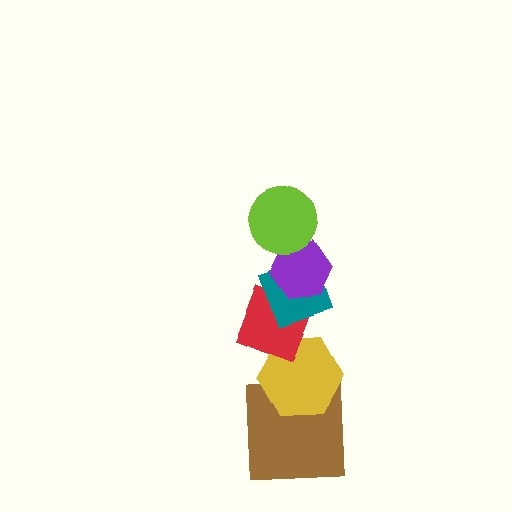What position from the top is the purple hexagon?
The purple hexagon is 2nd from the top.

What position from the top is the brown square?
The brown square is 6th from the top.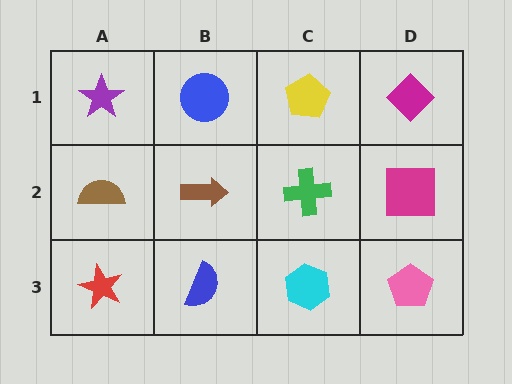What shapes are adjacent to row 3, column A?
A brown semicircle (row 2, column A), a blue semicircle (row 3, column B).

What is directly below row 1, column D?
A magenta square.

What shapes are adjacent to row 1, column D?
A magenta square (row 2, column D), a yellow pentagon (row 1, column C).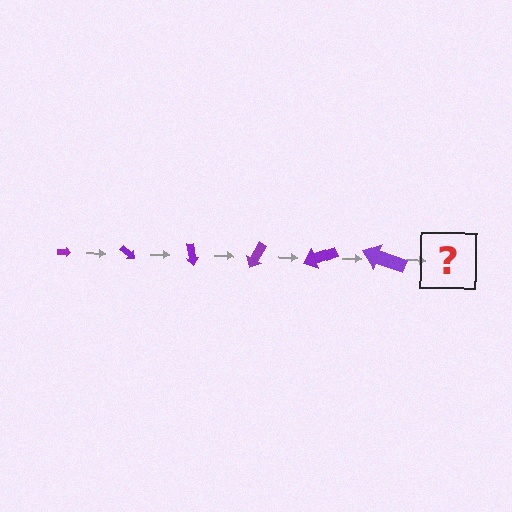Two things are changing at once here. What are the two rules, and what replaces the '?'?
The two rules are that the arrow grows larger each step and it rotates 40 degrees each step. The '?' should be an arrow, larger than the previous one and rotated 240 degrees from the start.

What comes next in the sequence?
The next element should be an arrow, larger than the previous one and rotated 240 degrees from the start.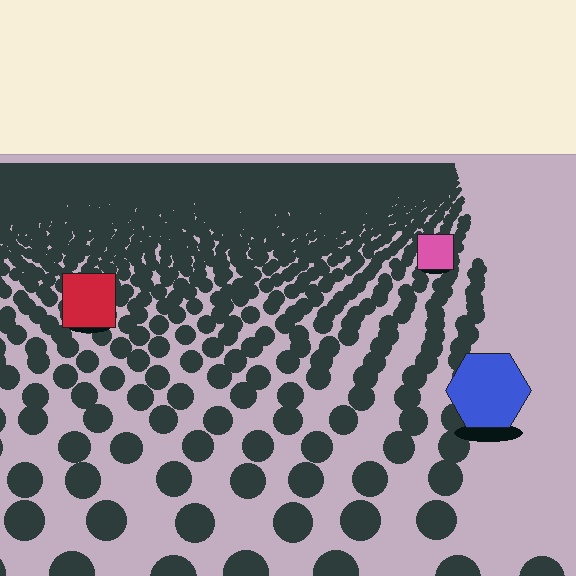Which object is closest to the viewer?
The blue hexagon is closest. The texture marks near it are larger and more spread out.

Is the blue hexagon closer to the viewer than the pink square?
Yes. The blue hexagon is closer — you can tell from the texture gradient: the ground texture is coarser near it.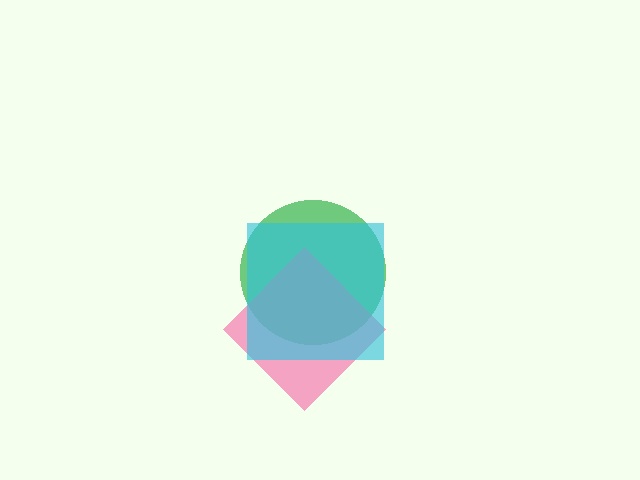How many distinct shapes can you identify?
There are 3 distinct shapes: a green circle, a pink diamond, a cyan square.